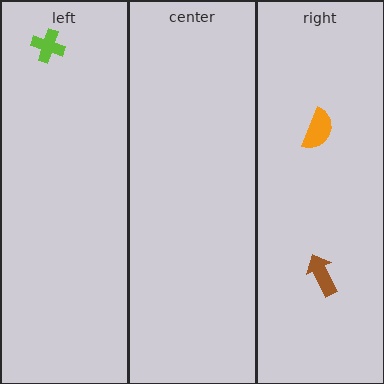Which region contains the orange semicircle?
The right region.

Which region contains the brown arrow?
The right region.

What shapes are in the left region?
The lime cross.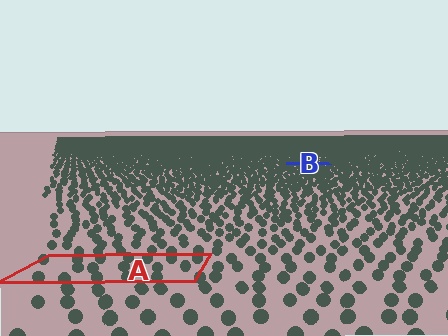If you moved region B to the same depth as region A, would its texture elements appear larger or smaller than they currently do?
They would appear larger. At a closer depth, the same texture elements are projected at a bigger on-screen size.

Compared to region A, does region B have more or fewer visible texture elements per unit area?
Region B has more texture elements per unit area — they are packed more densely because it is farther away.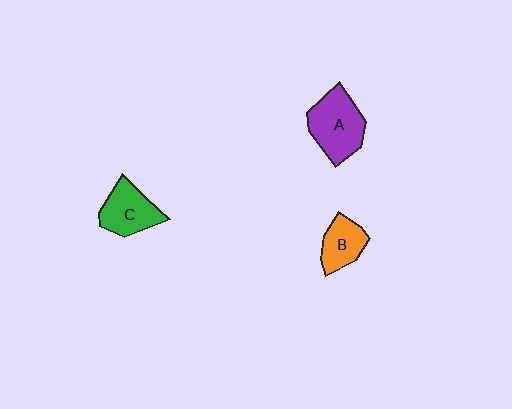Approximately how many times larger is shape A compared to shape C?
Approximately 1.3 times.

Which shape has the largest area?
Shape A (purple).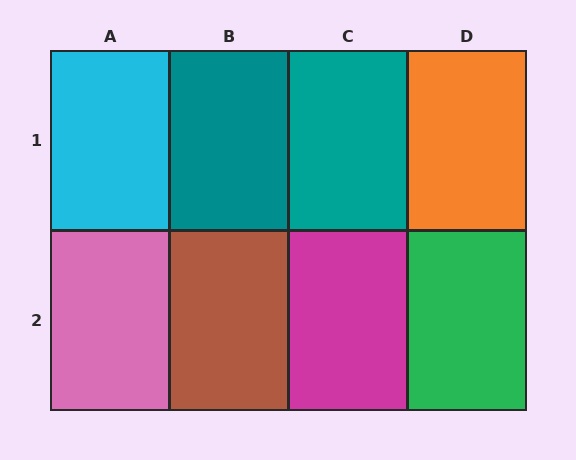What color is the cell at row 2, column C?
Magenta.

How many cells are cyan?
1 cell is cyan.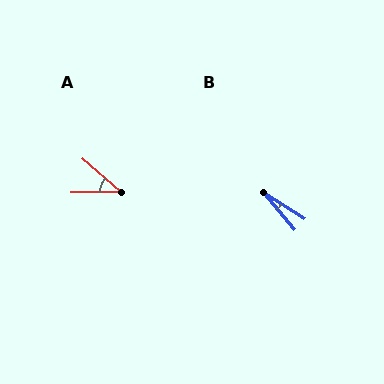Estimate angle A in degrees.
Approximately 42 degrees.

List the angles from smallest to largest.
B (18°), A (42°).